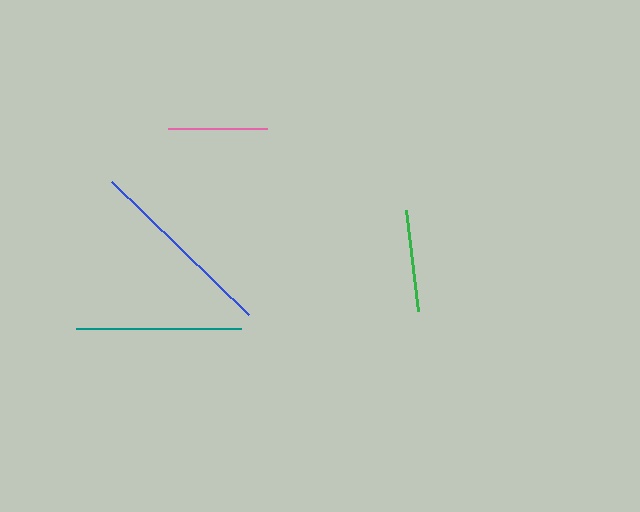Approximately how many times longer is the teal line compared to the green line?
The teal line is approximately 1.6 times the length of the green line.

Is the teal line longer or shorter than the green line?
The teal line is longer than the green line.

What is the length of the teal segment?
The teal segment is approximately 165 pixels long.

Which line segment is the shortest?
The pink line is the shortest at approximately 99 pixels.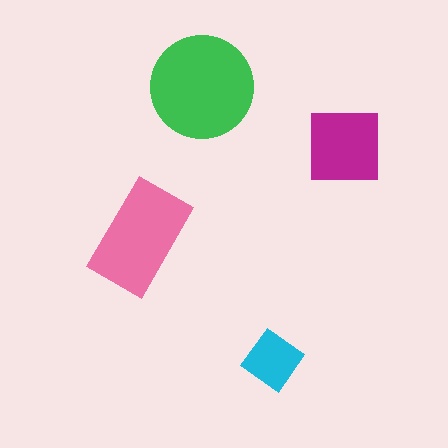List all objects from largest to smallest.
The green circle, the pink rectangle, the magenta square, the cyan diamond.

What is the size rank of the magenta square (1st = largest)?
3rd.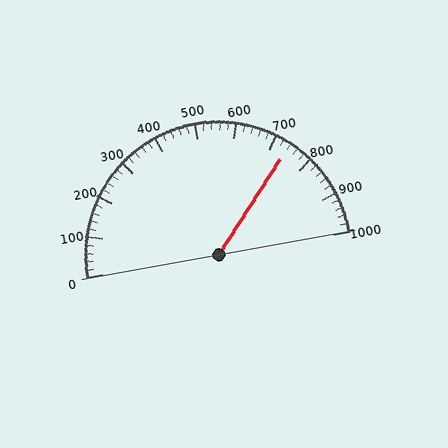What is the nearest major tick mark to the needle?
The nearest major tick mark is 700.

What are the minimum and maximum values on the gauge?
The gauge ranges from 0 to 1000.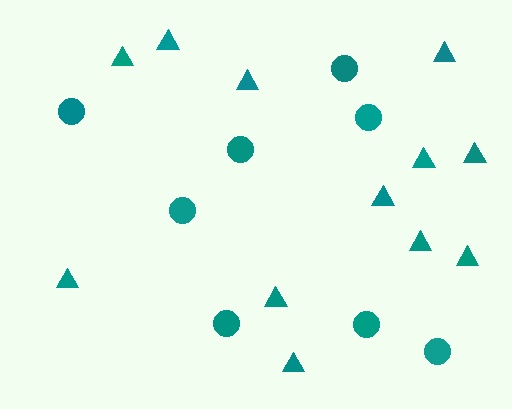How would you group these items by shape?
There are 2 groups: one group of triangles (12) and one group of circles (8).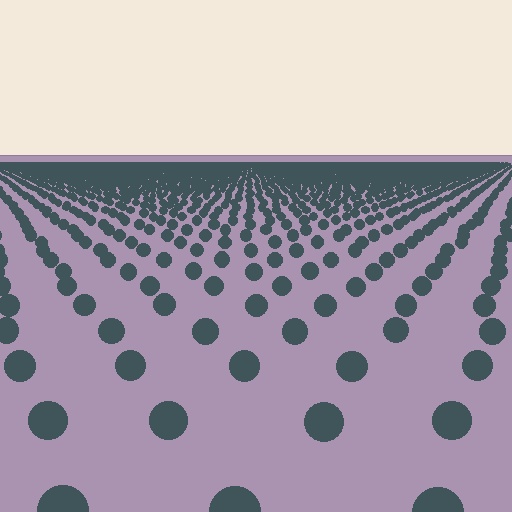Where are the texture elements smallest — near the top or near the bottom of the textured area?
Near the top.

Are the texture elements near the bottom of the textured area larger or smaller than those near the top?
Larger. Near the bottom, elements are closer to the viewer and appear at a bigger on-screen size.